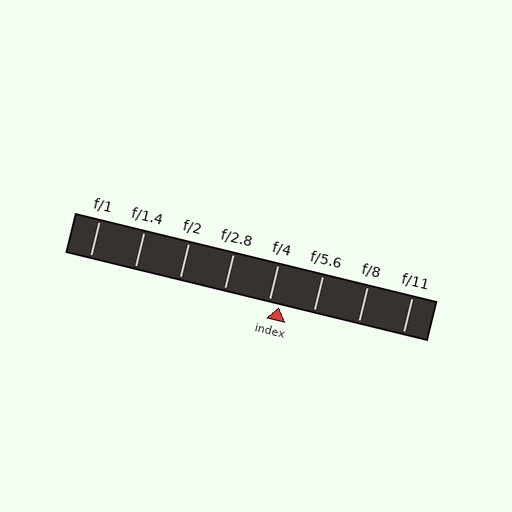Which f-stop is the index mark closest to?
The index mark is closest to f/4.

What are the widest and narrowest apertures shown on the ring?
The widest aperture shown is f/1 and the narrowest is f/11.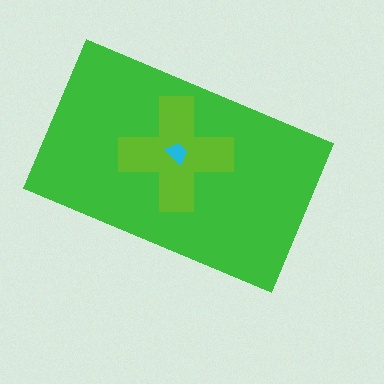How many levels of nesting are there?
3.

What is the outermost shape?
The green rectangle.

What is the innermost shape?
The cyan trapezoid.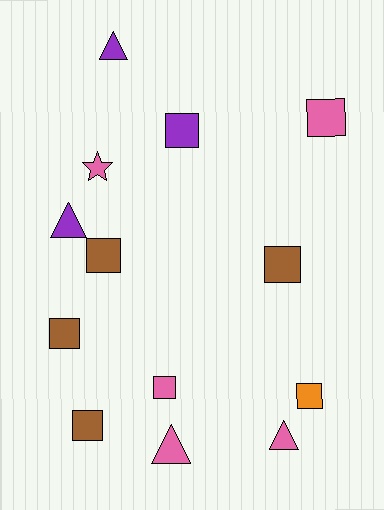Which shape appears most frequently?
Square, with 8 objects.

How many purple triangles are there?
There are 2 purple triangles.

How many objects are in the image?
There are 13 objects.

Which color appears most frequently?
Pink, with 5 objects.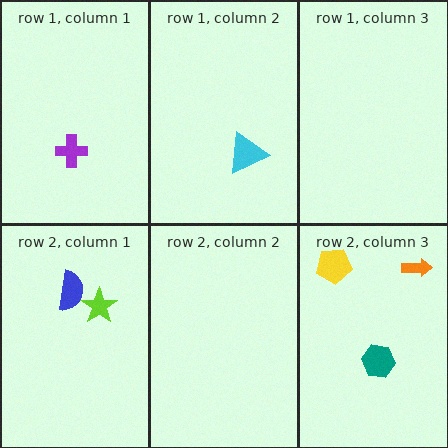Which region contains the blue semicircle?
The row 2, column 1 region.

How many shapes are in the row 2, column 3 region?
3.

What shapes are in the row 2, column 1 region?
The blue semicircle, the lime star.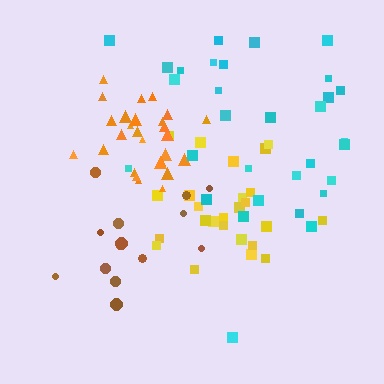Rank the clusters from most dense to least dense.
orange, yellow, brown, cyan.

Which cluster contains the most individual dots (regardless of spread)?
Cyan (31).